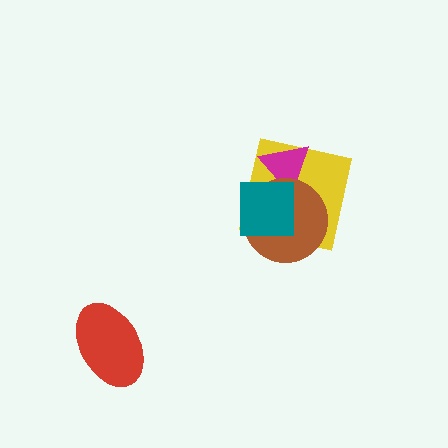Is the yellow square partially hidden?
Yes, it is partially covered by another shape.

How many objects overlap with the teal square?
3 objects overlap with the teal square.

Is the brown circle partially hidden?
Yes, it is partially covered by another shape.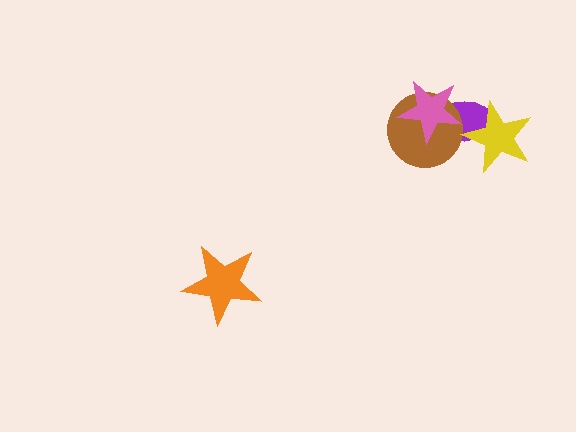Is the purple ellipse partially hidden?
Yes, it is partially covered by another shape.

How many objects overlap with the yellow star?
1 object overlaps with the yellow star.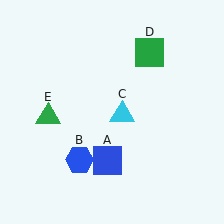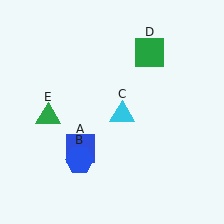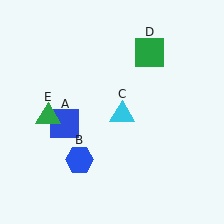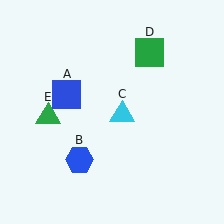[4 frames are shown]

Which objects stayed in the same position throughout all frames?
Blue hexagon (object B) and cyan triangle (object C) and green square (object D) and green triangle (object E) remained stationary.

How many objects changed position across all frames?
1 object changed position: blue square (object A).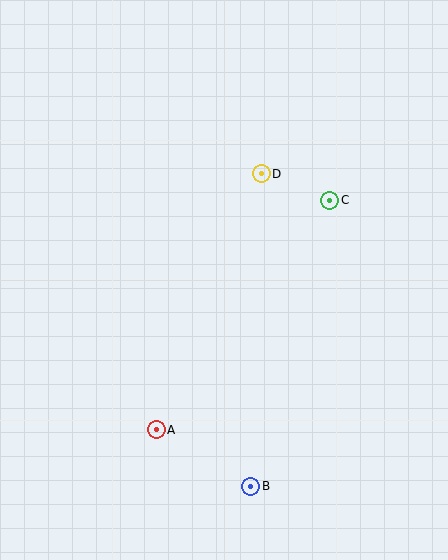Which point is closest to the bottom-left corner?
Point A is closest to the bottom-left corner.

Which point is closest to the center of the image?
Point D at (261, 174) is closest to the center.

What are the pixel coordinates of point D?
Point D is at (261, 174).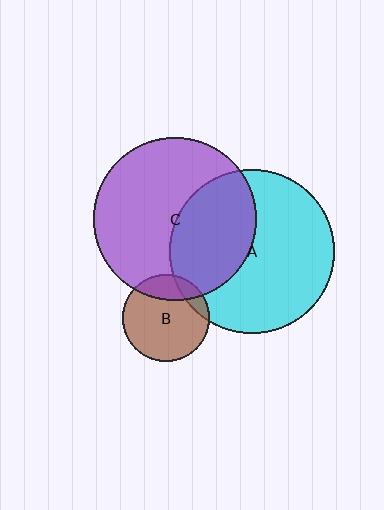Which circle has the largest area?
Circle A (cyan).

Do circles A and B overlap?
Yes.